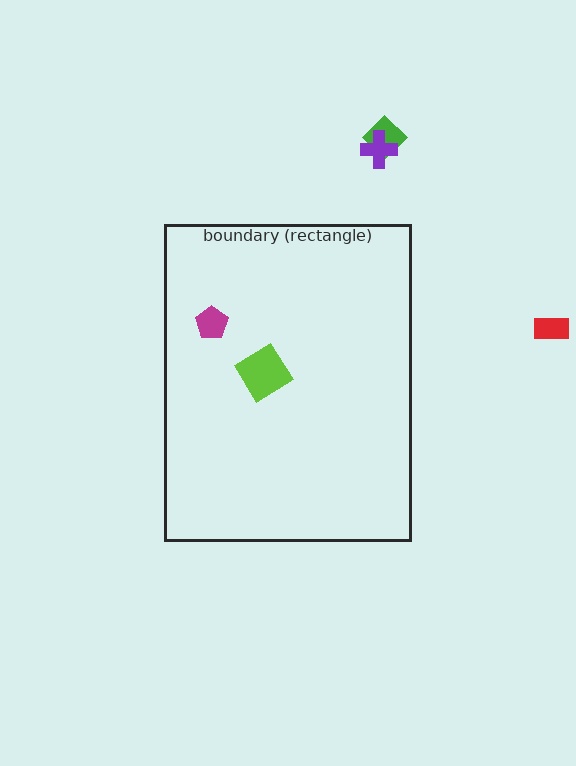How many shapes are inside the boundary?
2 inside, 3 outside.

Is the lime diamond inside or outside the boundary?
Inside.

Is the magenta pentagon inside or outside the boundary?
Inside.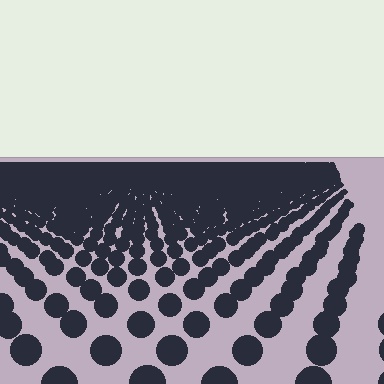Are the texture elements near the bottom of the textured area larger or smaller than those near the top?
Larger. Near the bottom, elements are closer to the viewer and appear at a bigger on-screen size.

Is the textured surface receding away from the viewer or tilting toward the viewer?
The surface is receding away from the viewer. Texture elements get smaller and denser toward the top.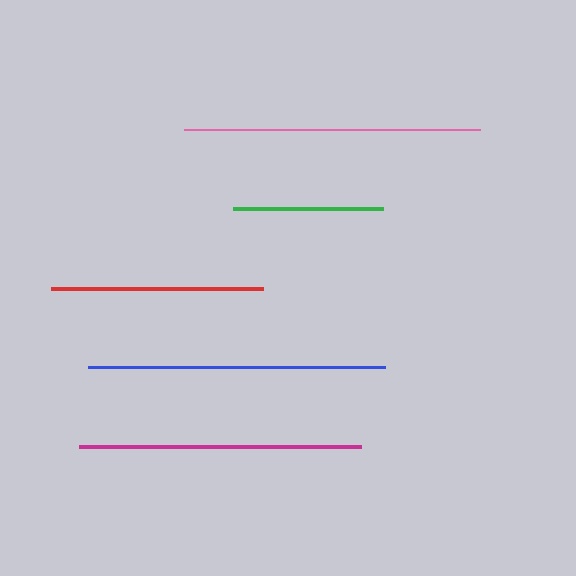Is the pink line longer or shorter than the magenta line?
The pink line is longer than the magenta line.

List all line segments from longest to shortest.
From longest to shortest: blue, pink, magenta, red, green.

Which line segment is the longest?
The blue line is the longest at approximately 296 pixels.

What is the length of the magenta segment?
The magenta segment is approximately 282 pixels long.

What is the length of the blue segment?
The blue segment is approximately 296 pixels long.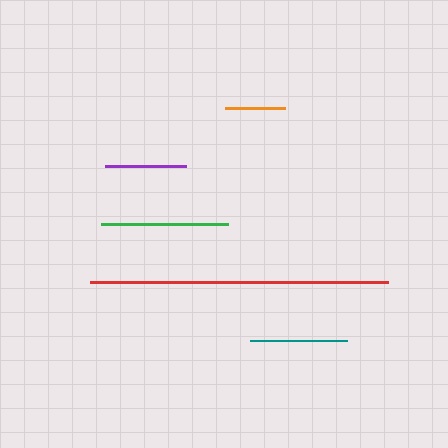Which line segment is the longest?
The red line is the longest at approximately 298 pixels.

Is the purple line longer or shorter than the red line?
The red line is longer than the purple line.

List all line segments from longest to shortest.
From longest to shortest: red, green, teal, purple, orange.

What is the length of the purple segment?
The purple segment is approximately 82 pixels long.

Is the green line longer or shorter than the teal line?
The green line is longer than the teal line.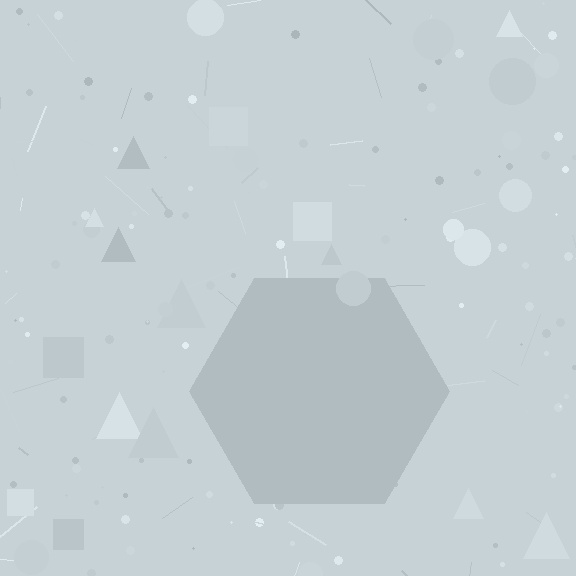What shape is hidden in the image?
A hexagon is hidden in the image.